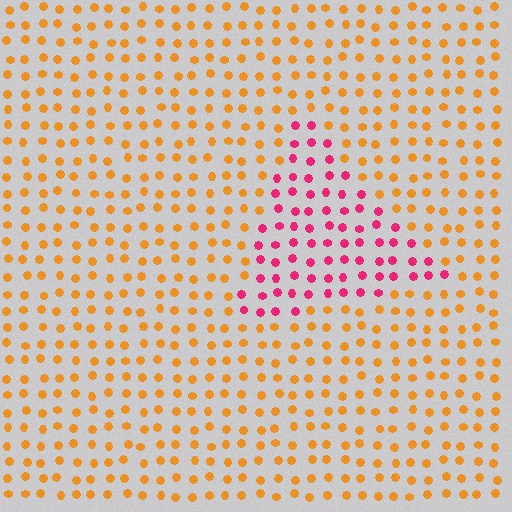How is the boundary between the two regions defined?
The boundary is defined purely by a slight shift in hue (about 58 degrees). Spacing, size, and orientation are identical on both sides.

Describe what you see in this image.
The image is filled with small orange elements in a uniform arrangement. A triangle-shaped region is visible where the elements are tinted to a slightly different hue, forming a subtle color boundary.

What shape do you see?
I see a triangle.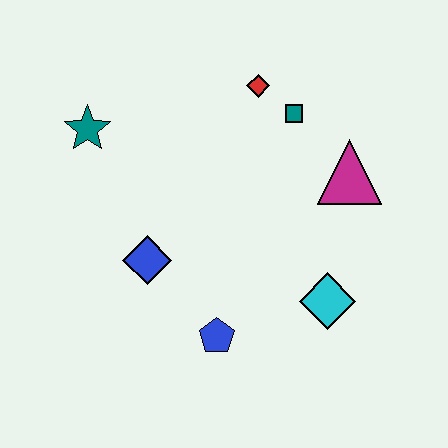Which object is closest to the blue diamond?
The blue pentagon is closest to the blue diamond.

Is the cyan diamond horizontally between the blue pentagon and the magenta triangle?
Yes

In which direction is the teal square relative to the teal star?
The teal square is to the right of the teal star.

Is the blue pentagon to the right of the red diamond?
No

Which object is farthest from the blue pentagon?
The red diamond is farthest from the blue pentagon.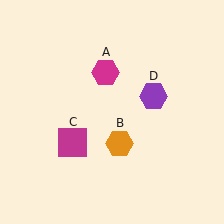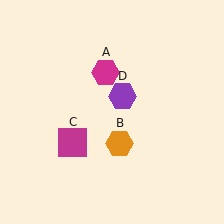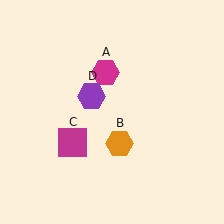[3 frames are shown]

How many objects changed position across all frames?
1 object changed position: purple hexagon (object D).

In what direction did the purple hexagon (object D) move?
The purple hexagon (object D) moved left.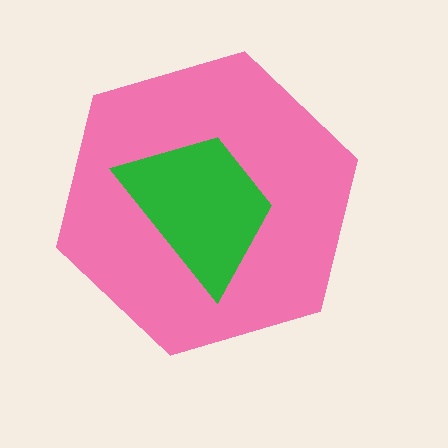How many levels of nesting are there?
2.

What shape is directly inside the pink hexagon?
The green trapezoid.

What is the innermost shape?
The green trapezoid.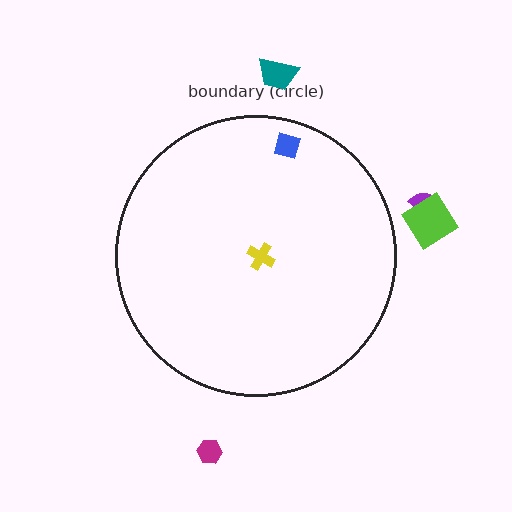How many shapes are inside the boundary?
2 inside, 4 outside.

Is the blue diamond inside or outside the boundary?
Inside.